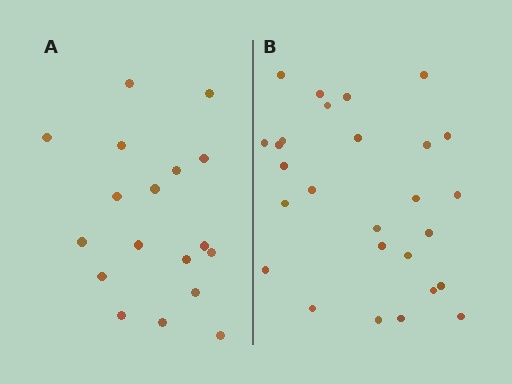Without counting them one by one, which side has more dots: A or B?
Region B (the right region) has more dots.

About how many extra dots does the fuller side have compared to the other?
Region B has roughly 8 or so more dots than region A.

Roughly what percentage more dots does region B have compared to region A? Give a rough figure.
About 50% more.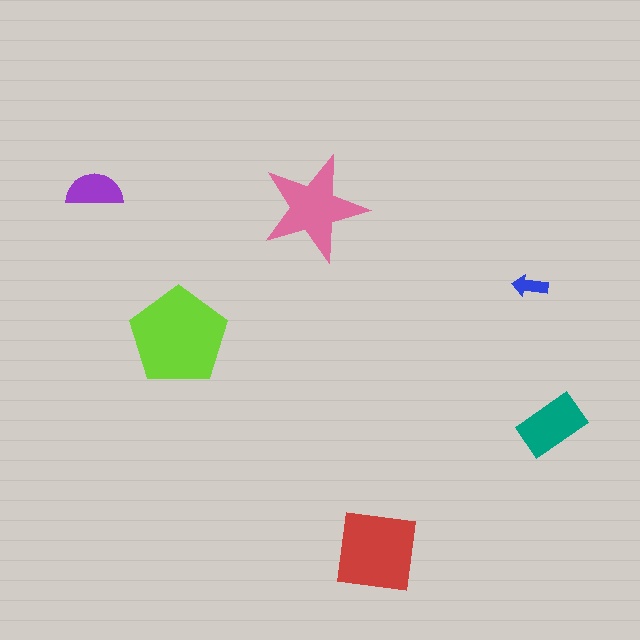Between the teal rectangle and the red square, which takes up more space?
The red square.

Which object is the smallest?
The blue arrow.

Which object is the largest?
The lime pentagon.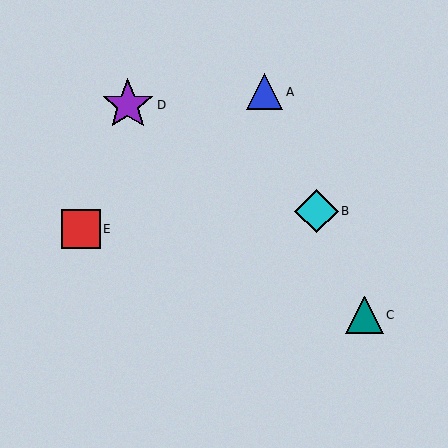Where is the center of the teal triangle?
The center of the teal triangle is at (365, 315).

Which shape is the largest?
The purple star (labeled D) is the largest.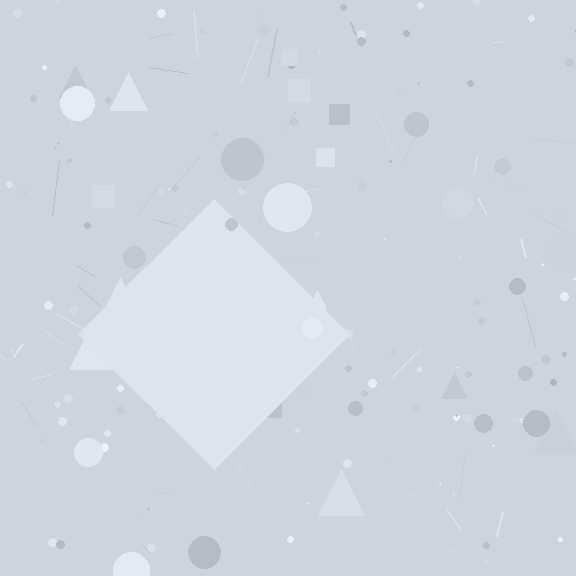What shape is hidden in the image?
A diamond is hidden in the image.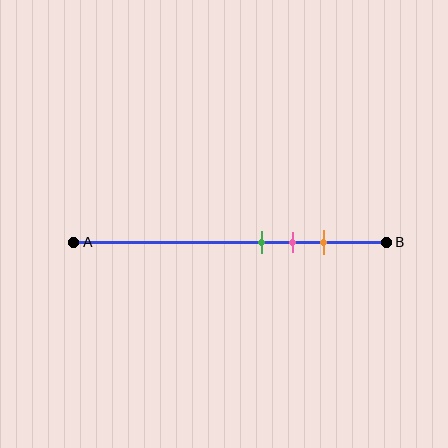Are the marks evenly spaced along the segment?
Yes, the marks are approximately evenly spaced.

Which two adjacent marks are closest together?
The green and pink marks are the closest adjacent pair.